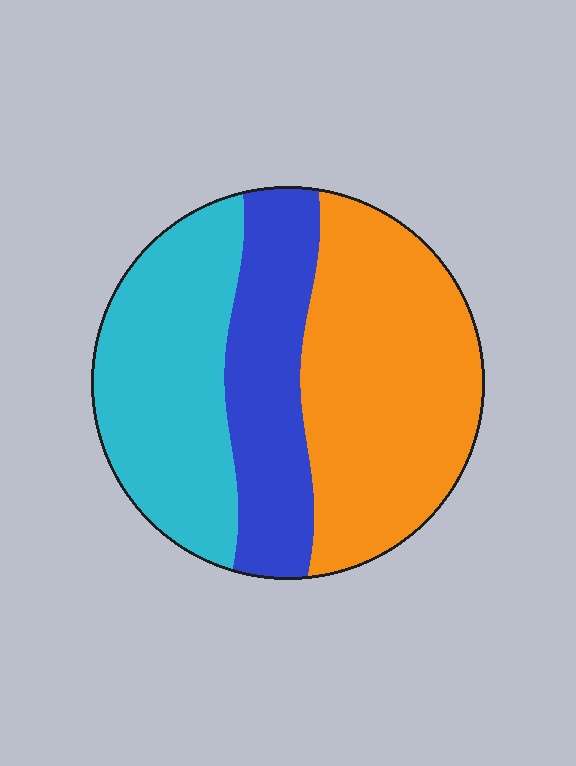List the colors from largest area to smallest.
From largest to smallest: orange, cyan, blue.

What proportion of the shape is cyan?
Cyan takes up between a quarter and a half of the shape.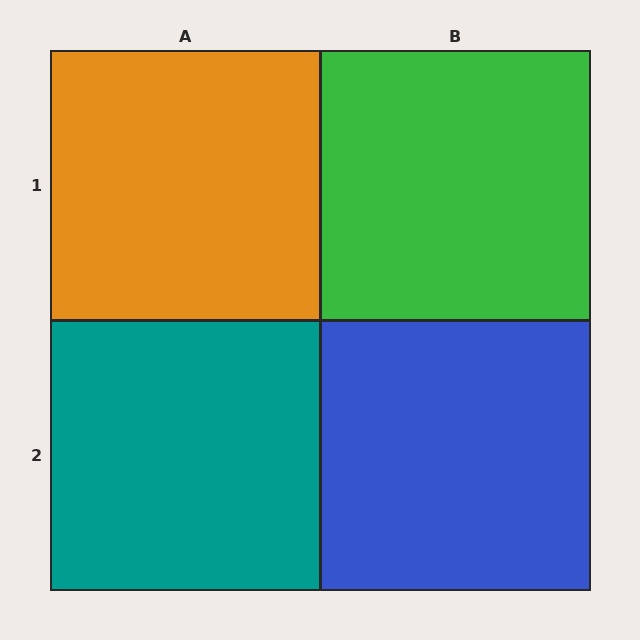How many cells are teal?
1 cell is teal.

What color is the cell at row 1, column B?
Green.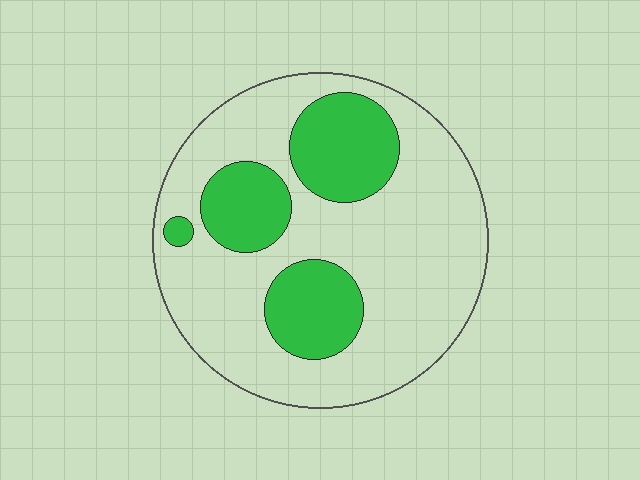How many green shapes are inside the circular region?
4.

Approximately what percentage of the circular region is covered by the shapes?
Approximately 30%.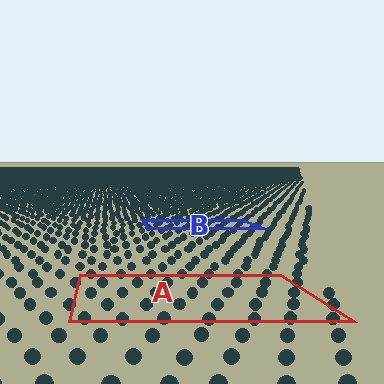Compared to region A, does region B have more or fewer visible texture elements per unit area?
Region B has more texture elements per unit area — they are packed more densely because it is farther away.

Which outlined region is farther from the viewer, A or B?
Region B is farther from the viewer — the texture elements inside it appear smaller and more densely packed.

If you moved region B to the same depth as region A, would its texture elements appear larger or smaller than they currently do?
They would appear larger. At a closer depth, the same texture elements are projected at a bigger on-screen size.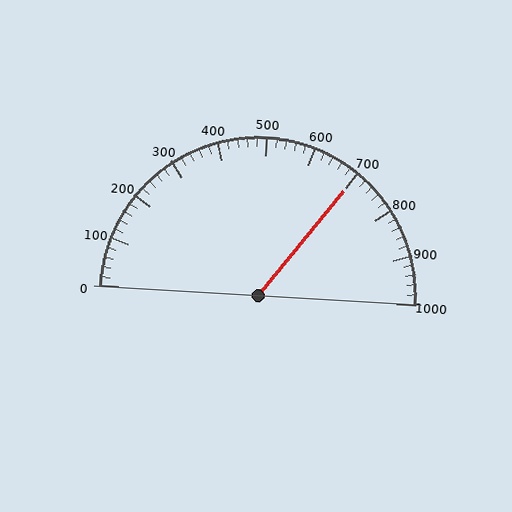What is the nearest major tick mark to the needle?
The nearest major tick mark is 700.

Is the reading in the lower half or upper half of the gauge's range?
The reading is in the upper half of the range (0 to 1000).